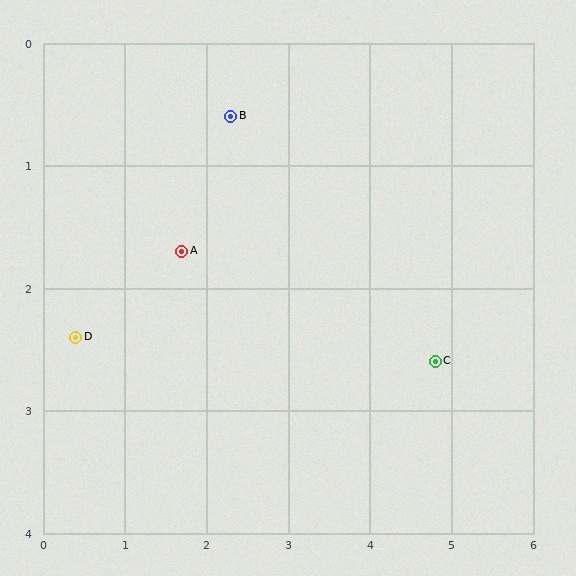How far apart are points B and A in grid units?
Points B and A are about 1.3 grid units apart.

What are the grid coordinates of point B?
Point B is at approximately (2.3, 0.6).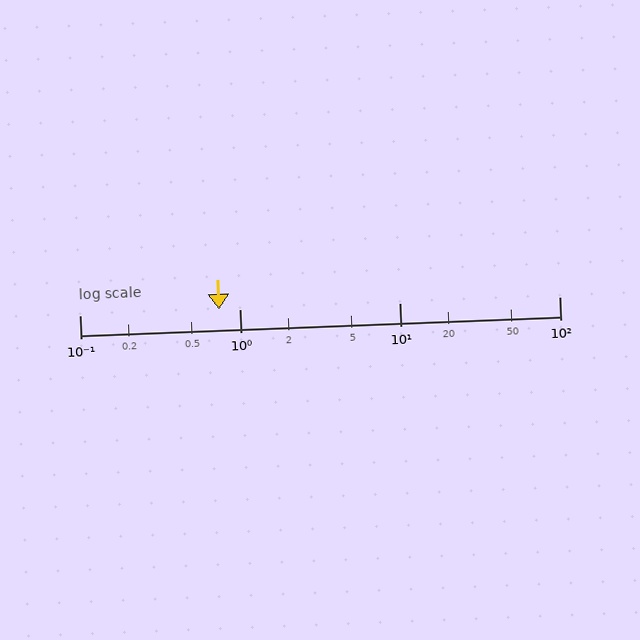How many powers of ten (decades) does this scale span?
The scale spans 3 decades, from 0.1 to 100.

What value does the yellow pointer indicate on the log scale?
The pointer indicates approximately 0.74.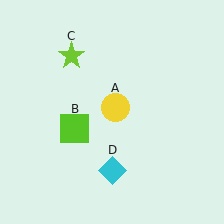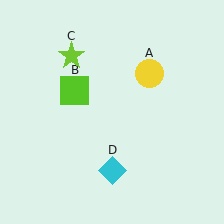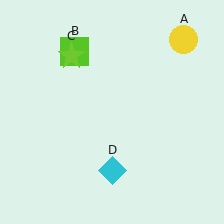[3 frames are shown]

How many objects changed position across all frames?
2 objects changed position: yellow circle (object A), lime square (object B).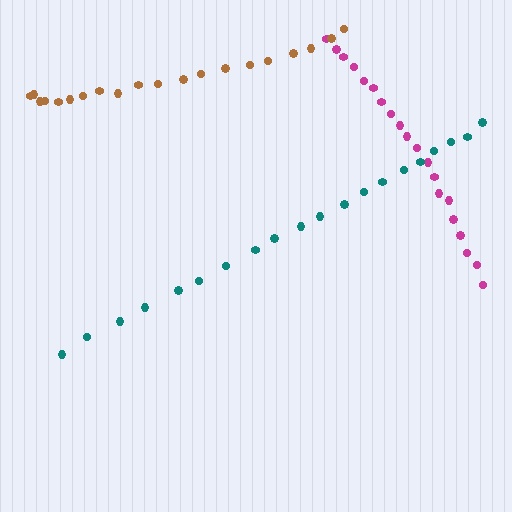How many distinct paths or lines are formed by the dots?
There are 3 distinct paths.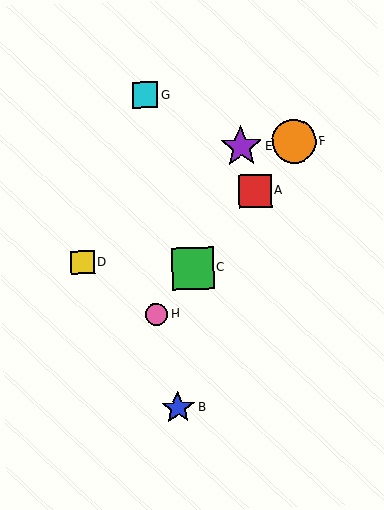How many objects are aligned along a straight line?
4 objects (A, C, F, H) are aligned along a straight line.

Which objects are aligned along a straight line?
Objects A, C, F, H are aligned along a straight line.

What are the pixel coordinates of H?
Object H is at (156, 314).